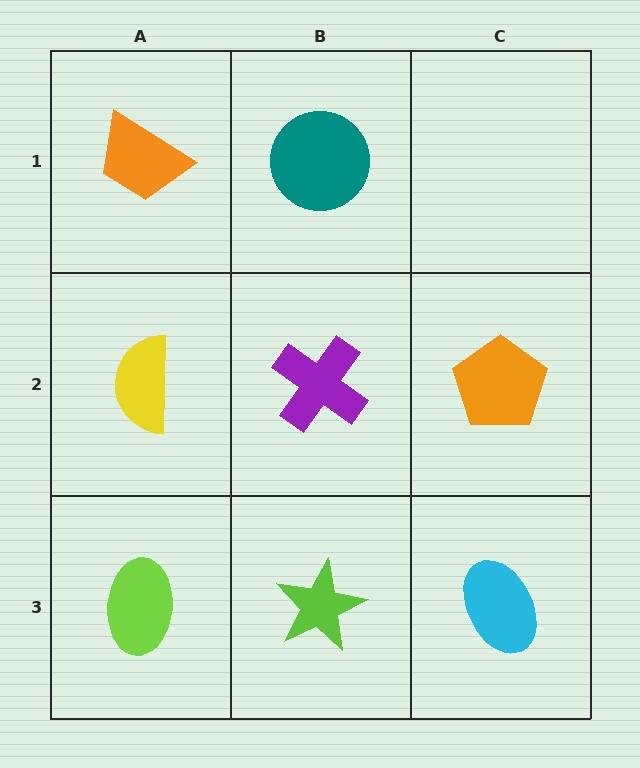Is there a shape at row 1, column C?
No, that cell is empty.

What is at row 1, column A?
An orange trapezoid.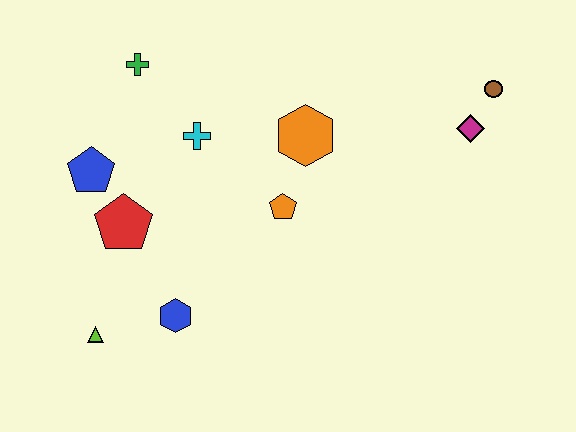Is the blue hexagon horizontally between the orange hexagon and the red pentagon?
Yes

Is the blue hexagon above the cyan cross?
No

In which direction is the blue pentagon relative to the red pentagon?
The blue pentagon is above the red pentagon.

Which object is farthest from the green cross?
The brown circle is farthest from the green cross.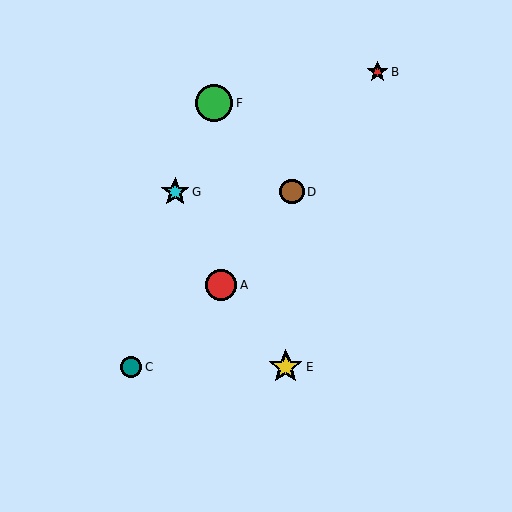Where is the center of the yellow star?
The center of the yellow star is at (286, 367).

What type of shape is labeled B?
Shape B is a red star.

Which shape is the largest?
The green circle (labeled F) is the largest.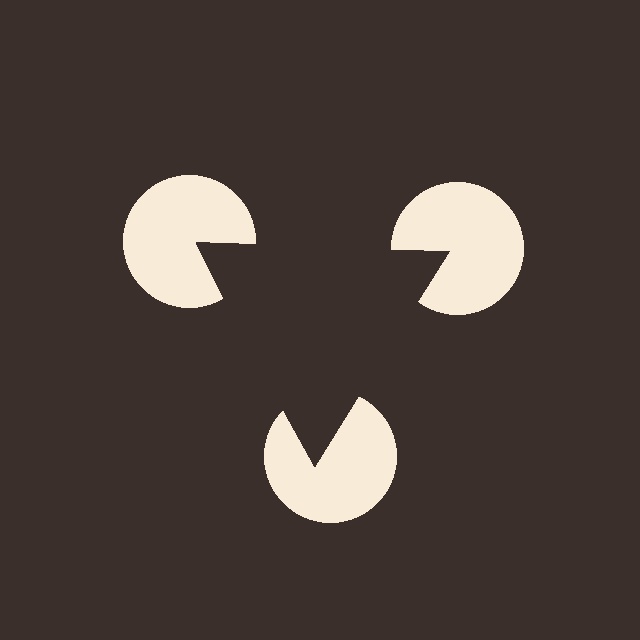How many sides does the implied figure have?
3 sides.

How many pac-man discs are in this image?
There are 3 — one at each vertex of the illusory triangle.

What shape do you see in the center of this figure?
An illusory triangle — its edges are inferred from the aligned wedge cuts in the pac-man discs, not physically drawn.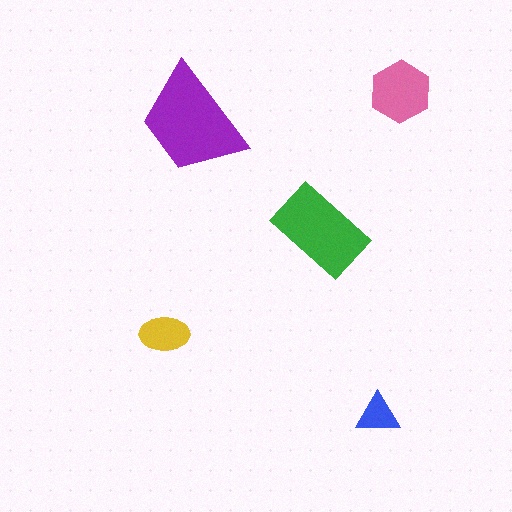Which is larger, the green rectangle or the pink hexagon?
The green rectangle.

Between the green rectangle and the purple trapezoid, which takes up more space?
The purple trapezoid.